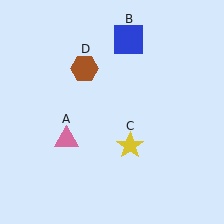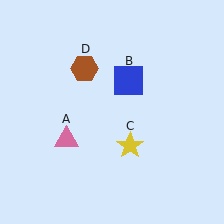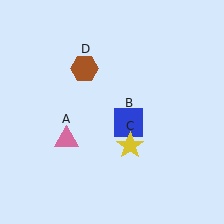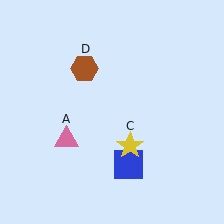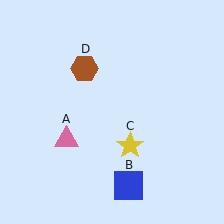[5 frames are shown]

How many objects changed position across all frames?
1 object changed position: blue square (object B).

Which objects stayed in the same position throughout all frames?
Pink triangle (object A) and yellow star (object C) and brown hexagon (object D) remained stationary.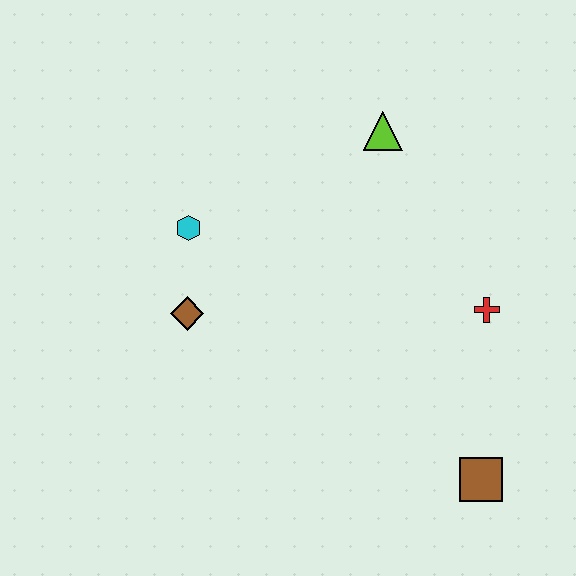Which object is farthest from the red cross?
The cyan hexagon is farthest from the red cross.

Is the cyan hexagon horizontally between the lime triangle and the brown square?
No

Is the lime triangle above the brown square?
Yes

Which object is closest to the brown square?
The red cross is closest to the brown square.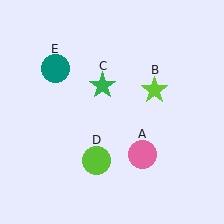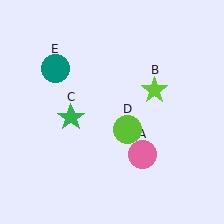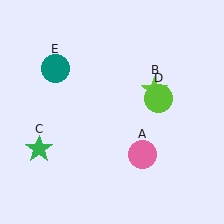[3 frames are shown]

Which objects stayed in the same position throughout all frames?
Pink circle (object A) and lime star (object B) and teal circle (object E) remained stationary.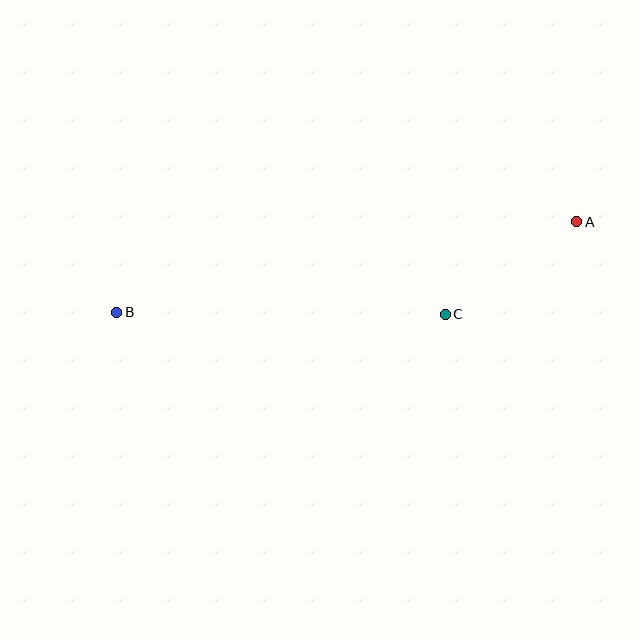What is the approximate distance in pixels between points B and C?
The distance between B and C is approximately 328 pixels.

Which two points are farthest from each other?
Points A and B are farthest from each other.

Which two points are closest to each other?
Points A and C are closest to each other.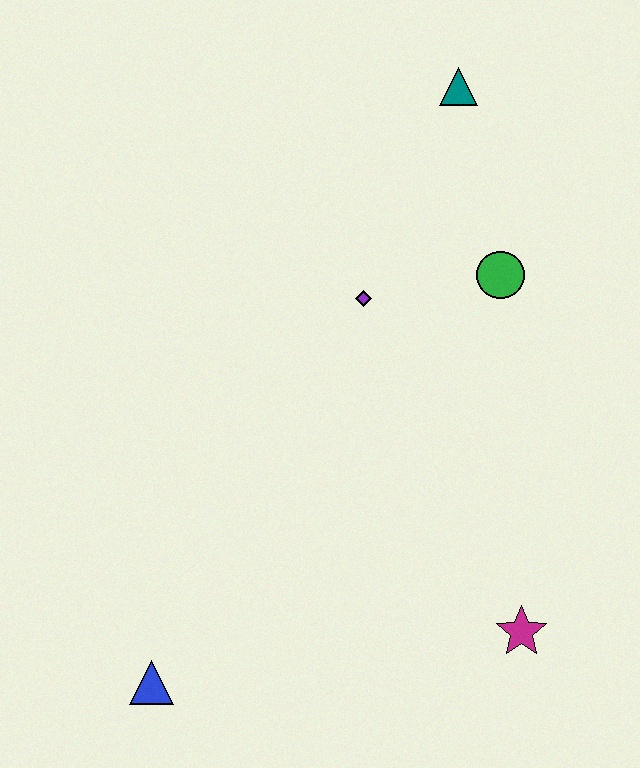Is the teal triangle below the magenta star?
No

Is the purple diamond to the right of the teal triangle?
No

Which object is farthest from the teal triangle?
The blue triangle is farthest from the teal triangle.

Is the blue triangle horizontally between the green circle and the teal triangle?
No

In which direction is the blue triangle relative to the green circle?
The blue triangle is below the green circle.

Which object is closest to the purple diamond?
The green circle is closest to the purple diamond.